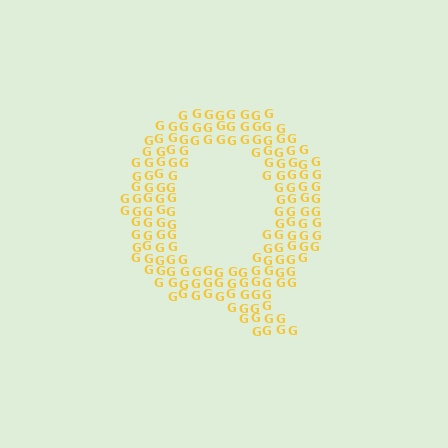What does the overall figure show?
The overall figure shows the letter Q.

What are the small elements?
The small elements are letter G's.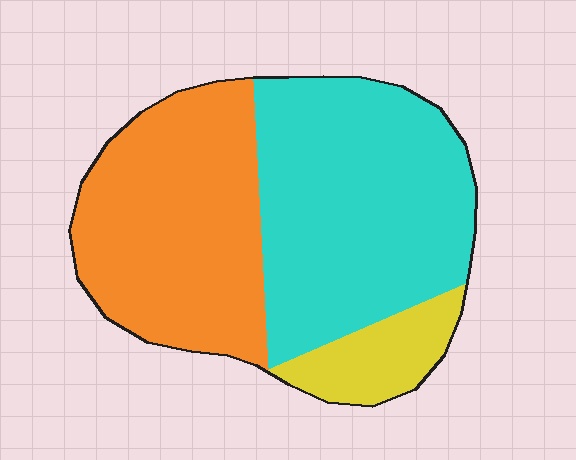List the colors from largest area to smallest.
From largest to smallest: cyan, orange, yellow.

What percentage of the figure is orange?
Orange takes up about two fifths (2/5) of the figure.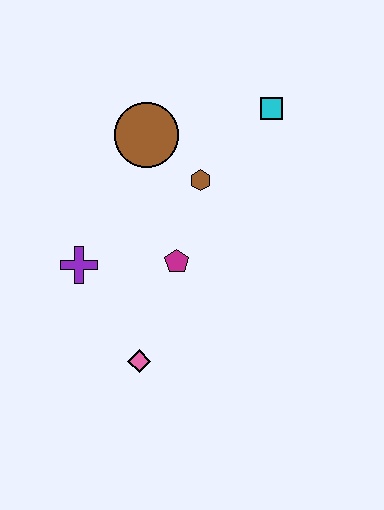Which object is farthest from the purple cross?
The cyan square is farthest from the purple cross.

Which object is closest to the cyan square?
The brown hexagon is closest to the cyan square.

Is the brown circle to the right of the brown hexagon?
No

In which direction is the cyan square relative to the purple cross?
The cyan square is to the right of the purple cross.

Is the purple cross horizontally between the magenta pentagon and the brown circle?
No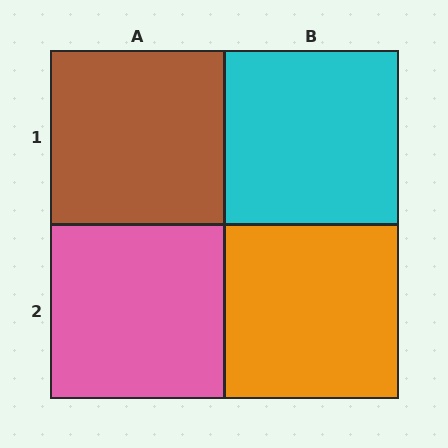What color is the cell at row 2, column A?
Pink.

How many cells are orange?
1 cell is orange.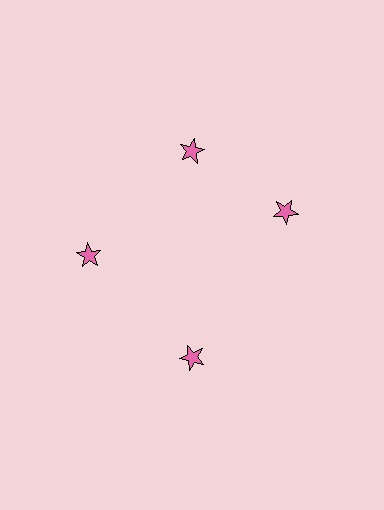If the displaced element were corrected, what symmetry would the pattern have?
It would have 4-fold rotational symmetry — the pattern would map onto itself every 90 degrees.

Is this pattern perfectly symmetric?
No. The 4 pink stars are arranged in a ring, but one element near the 3 o'clock position is rotated out of alignment along the ring, breaking the 4-fold rotational symmetry.